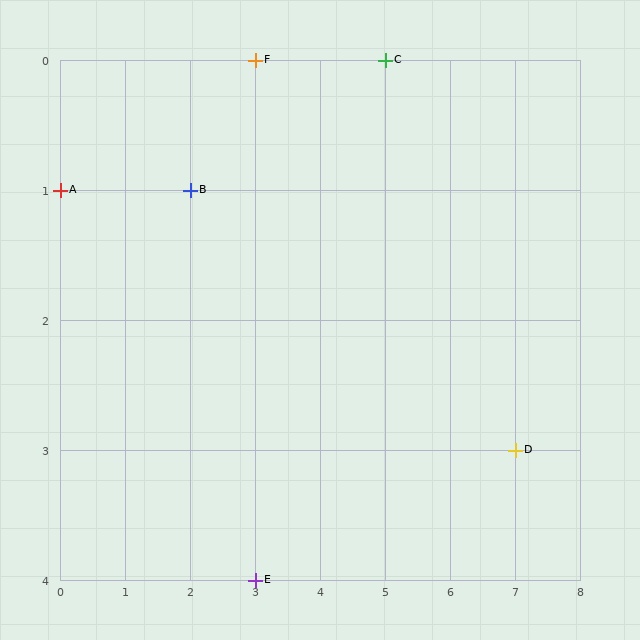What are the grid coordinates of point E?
Point E is at grid coordinates (3, 4).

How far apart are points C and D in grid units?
Points C and D are 2 columns and 3 rows apart (about 3.6 grid units diagonally).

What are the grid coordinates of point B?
Point B is at grid coordinates (2, 1).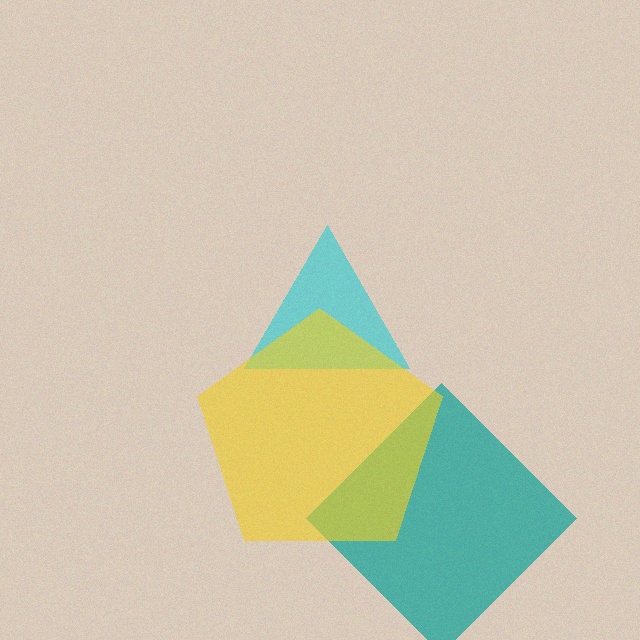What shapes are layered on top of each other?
The layered shapes are: a teal diamond, a cyan triangle, a yellow pentagon.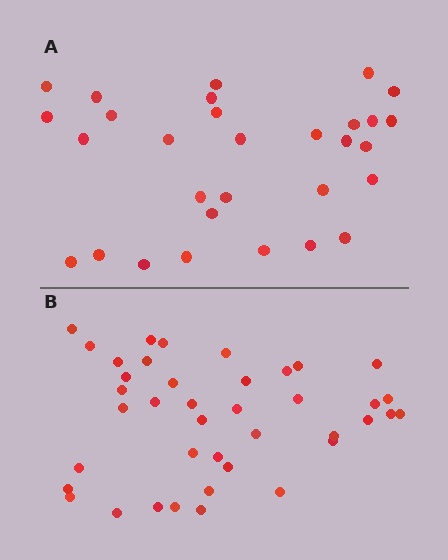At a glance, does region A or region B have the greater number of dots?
Region B (the bottom region) has more dots.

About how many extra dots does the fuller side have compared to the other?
Region B has roughly 10 or so more dots than region A.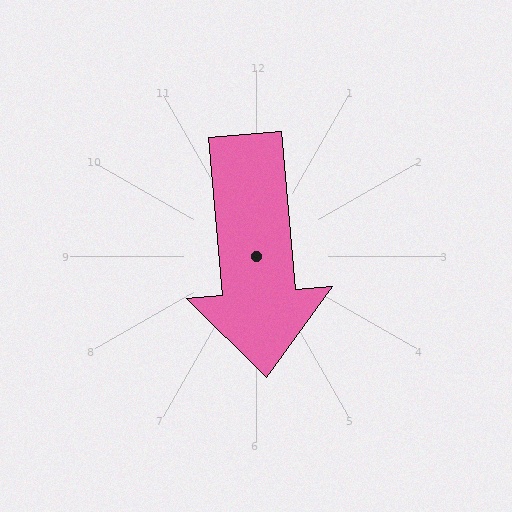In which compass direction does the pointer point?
South.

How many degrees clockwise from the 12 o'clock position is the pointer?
Approximately 175 degrees.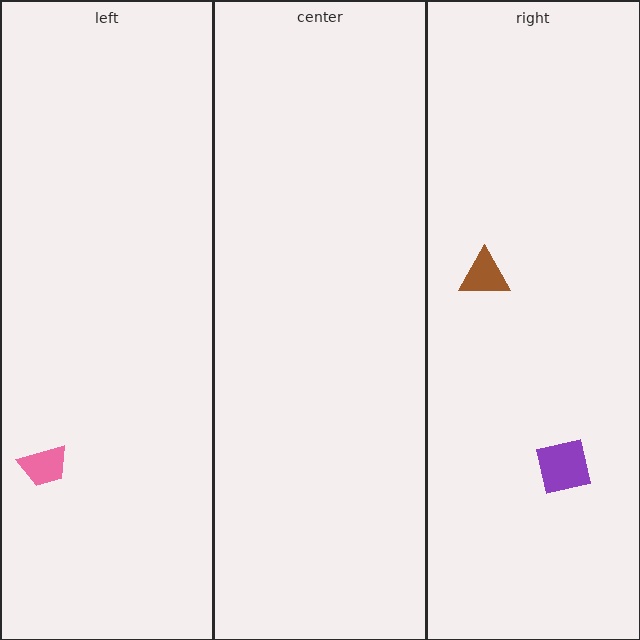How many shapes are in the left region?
1.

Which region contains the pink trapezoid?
The left region.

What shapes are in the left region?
The pink trapezoid.